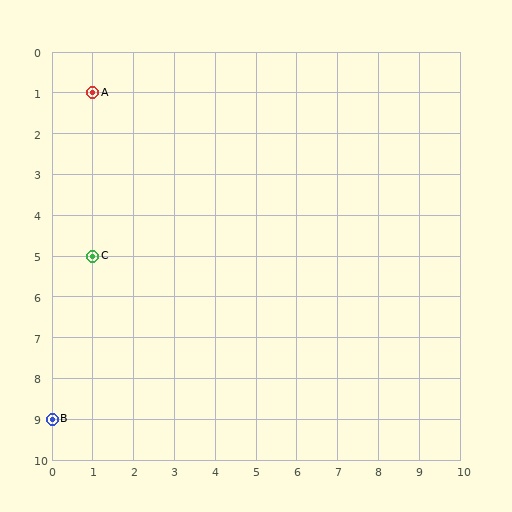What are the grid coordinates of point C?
Point C is at grid coordinates (1, 5).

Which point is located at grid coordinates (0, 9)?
Point B is at (0, 9).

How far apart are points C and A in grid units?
Points C and A are 4 rows apart.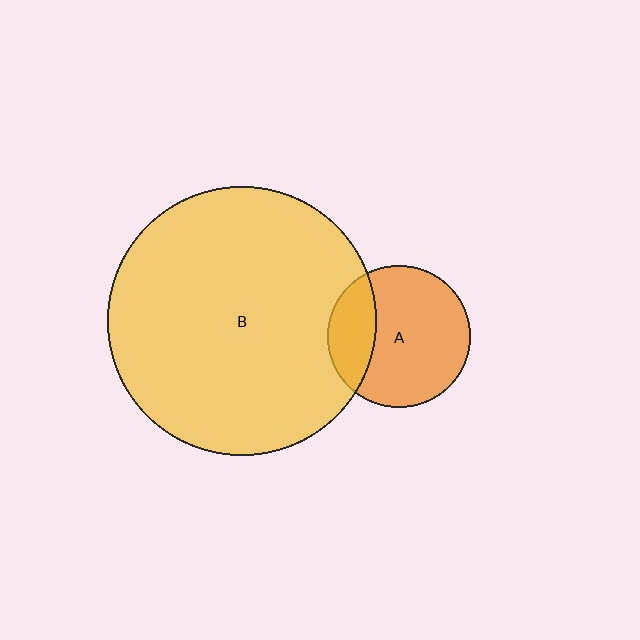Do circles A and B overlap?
Yes.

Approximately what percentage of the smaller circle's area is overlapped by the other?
Approximately 25%.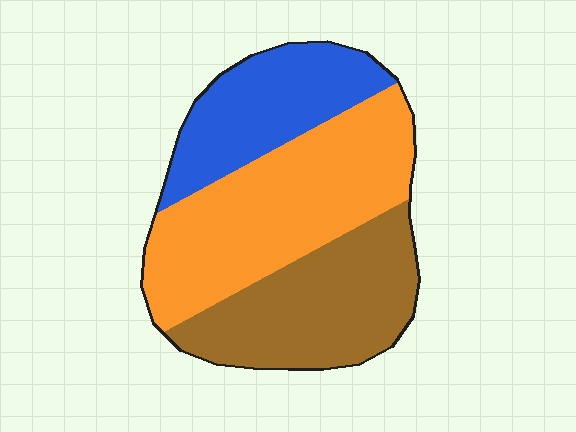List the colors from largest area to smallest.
From largest to smallest: orange, brown, blue.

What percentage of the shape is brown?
Brown covers 32% of the shape.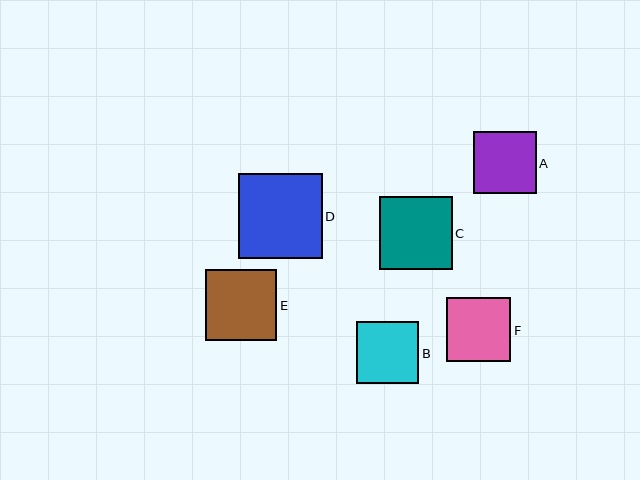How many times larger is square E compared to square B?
Square E is approximately 1.1 times the size of square B.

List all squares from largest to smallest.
From largest to smallest: D, C, E, F, B, A.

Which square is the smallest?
Square A is the smallest with a size of approximately 62 pixels.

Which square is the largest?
Square D is the largest with a size of approximately 84 pixels.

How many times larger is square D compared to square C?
Square D is approximately 1.1 times the size of square C.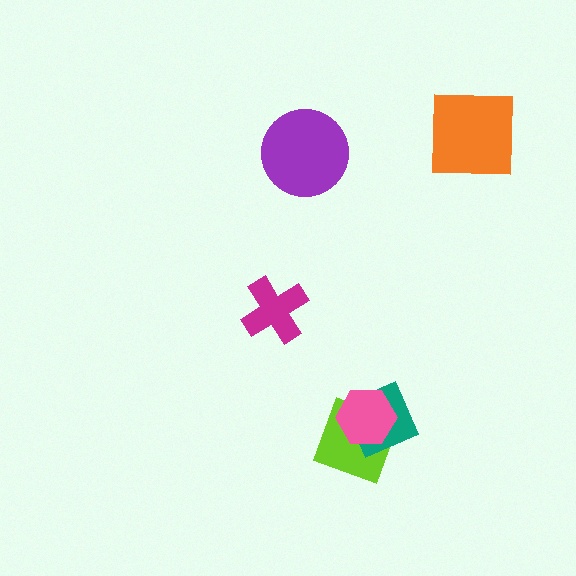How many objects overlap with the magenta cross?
0 objects overlap with the magenta cross.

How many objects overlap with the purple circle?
0 objects overlap with the purple circle.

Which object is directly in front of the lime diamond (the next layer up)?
The teal diamond is directly in front of the lime diamond.